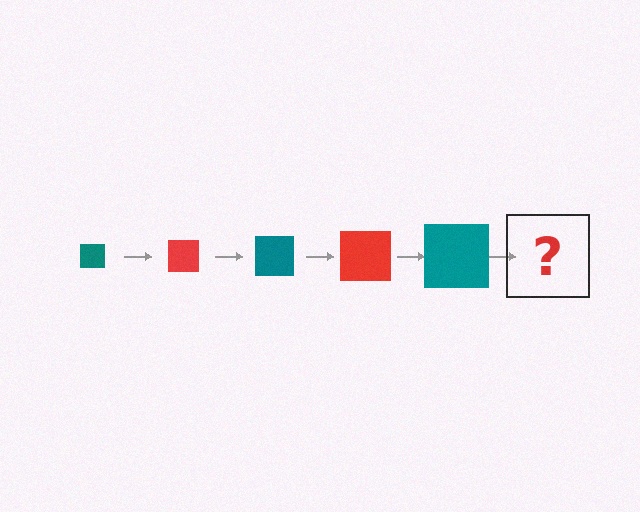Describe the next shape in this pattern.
It should be a red square, larger than the previous one.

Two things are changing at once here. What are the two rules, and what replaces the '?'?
The two rules are that the square grows larger each step and the color cycles through teal and red. The '?' should be a red square, larger than the previous one.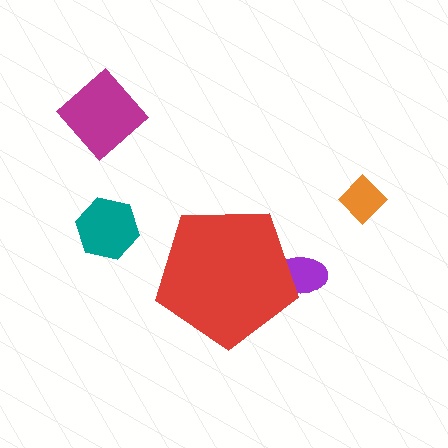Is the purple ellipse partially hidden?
Yes, the purple ellipse is partially hidden behind the red pentagon.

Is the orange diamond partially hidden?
No, the orange diamond is fully visible.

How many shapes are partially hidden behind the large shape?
1 shape is partially hidden.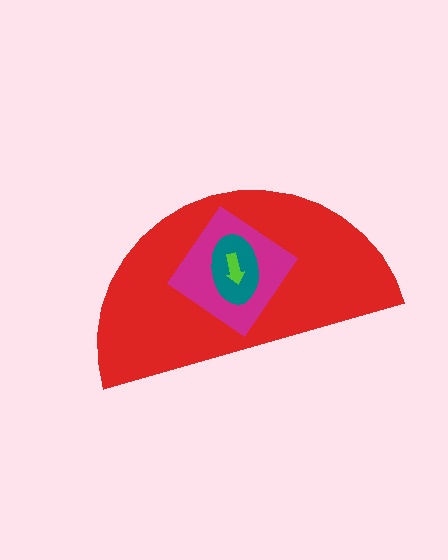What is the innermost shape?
The lime arrow.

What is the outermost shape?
The red semicircle.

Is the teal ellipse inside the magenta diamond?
Yes.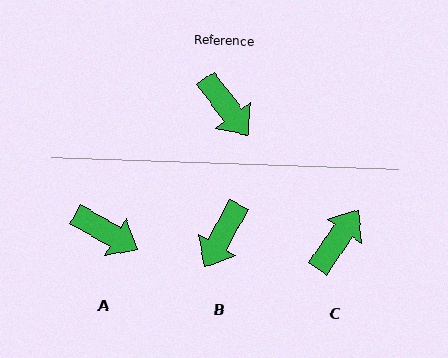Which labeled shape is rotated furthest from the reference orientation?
C, about 108 degrees away.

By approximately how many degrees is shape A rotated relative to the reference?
Approximately 24 degrees counter-clockwise.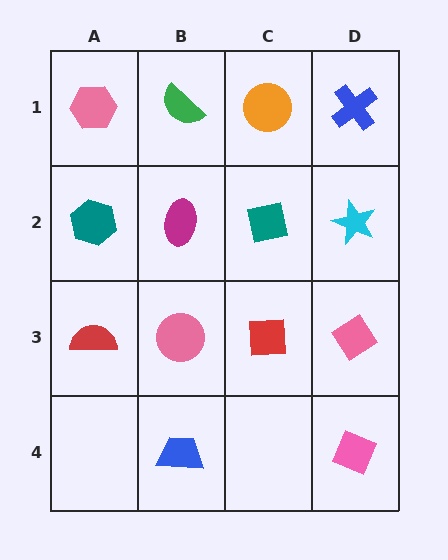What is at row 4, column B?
A blue trapezoid.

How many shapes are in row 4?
2 shapes.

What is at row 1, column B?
A green semicircle.